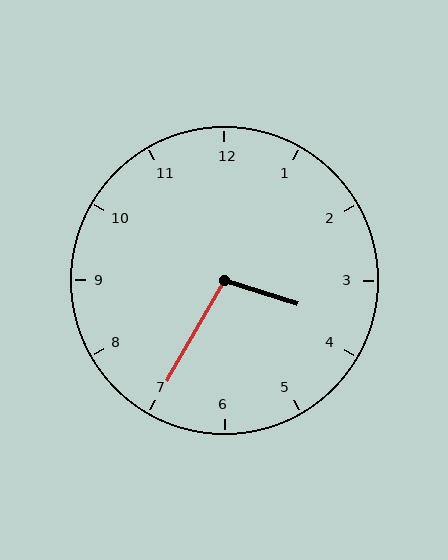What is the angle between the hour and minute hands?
Approximately 102 degrees.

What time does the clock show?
3:35.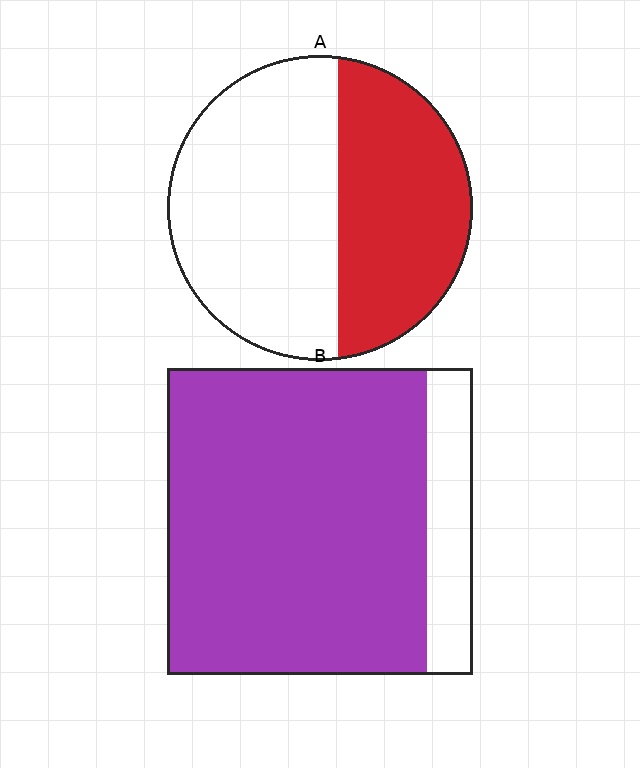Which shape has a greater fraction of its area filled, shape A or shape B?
Shape B.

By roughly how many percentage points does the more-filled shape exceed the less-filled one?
By roughly 40 percentage points (B over A).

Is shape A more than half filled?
No.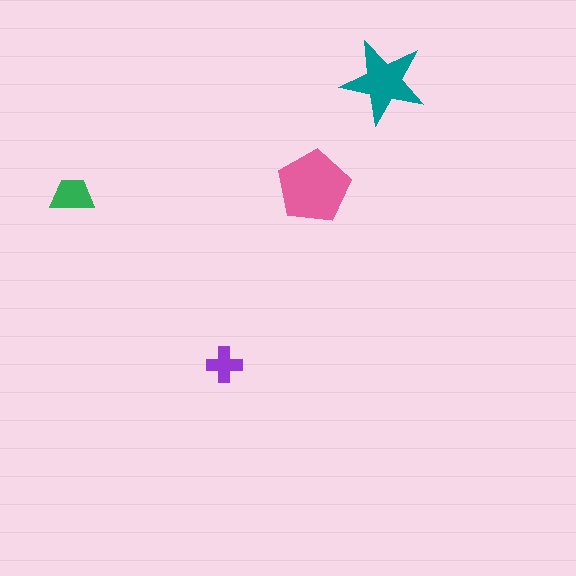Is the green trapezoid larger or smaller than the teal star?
Smaller.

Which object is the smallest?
The purple cross.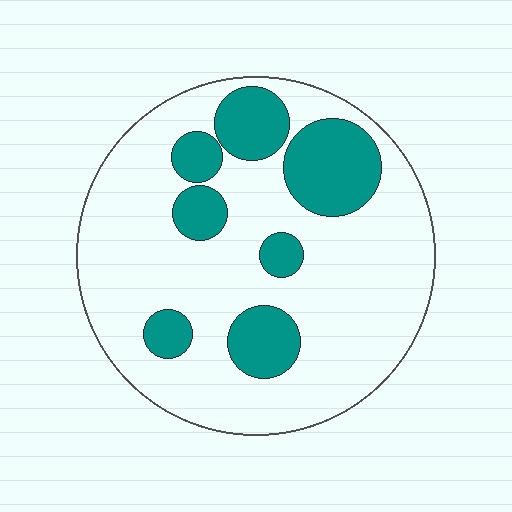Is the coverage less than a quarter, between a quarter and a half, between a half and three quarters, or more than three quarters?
Less than a quarter.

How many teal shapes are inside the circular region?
7.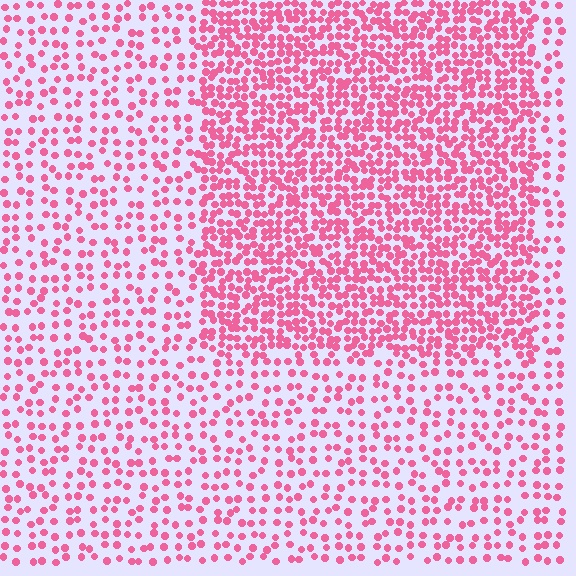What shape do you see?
I see a rectangle.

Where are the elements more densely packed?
The elements are more densely packed inside the rectangle boundary.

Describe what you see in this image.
The image contains small pink elements arranged at two different densities. A rectangle-shaped region is visible where the elements are more densely packed than the surrounding area.